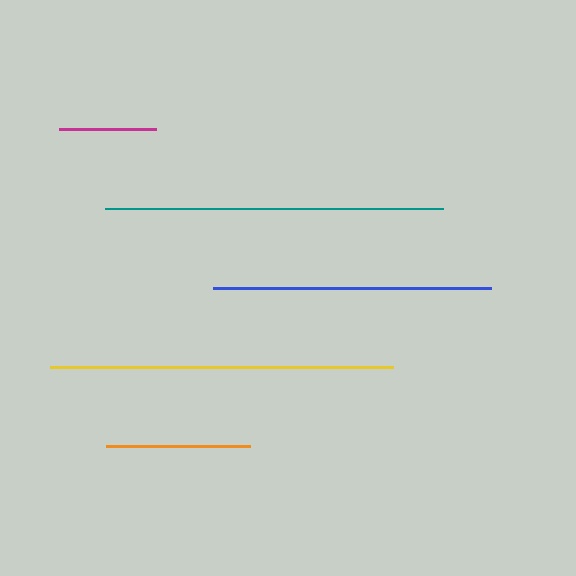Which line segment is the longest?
The yellow line is the longest at approximately 343 pixels.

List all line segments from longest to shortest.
From longest to shortest: yellow, teal, blue, orange, magenta.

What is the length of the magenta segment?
The magenta segment is approximately 97 pixels long.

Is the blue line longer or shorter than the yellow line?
The yellow line is longer than the blue line.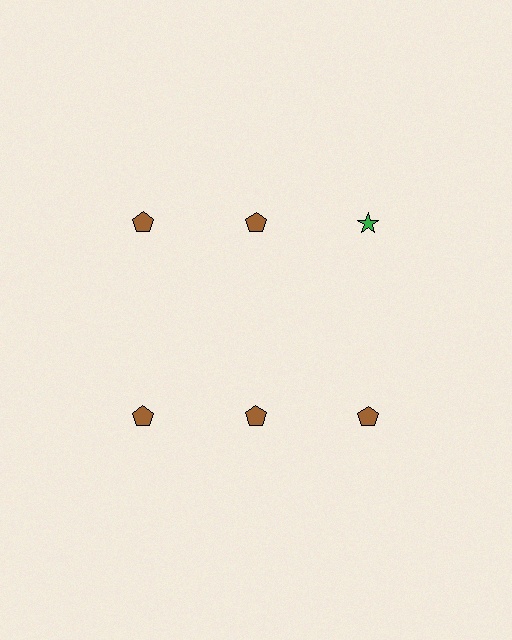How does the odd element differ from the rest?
It differs in both color (green instead of brown) and shape (star instead of pentagon).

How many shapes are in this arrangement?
There are 6 shapes arranged in a grid pattern.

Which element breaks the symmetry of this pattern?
The green star in the top row, center column breaks the symmetry. All other shapes are brown pentagons.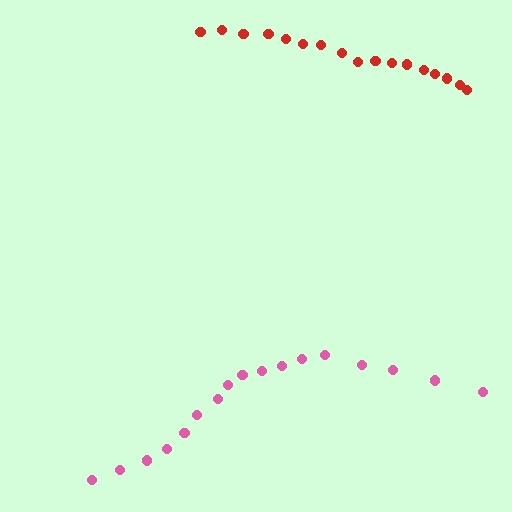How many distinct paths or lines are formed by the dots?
There are 2 distinct paths.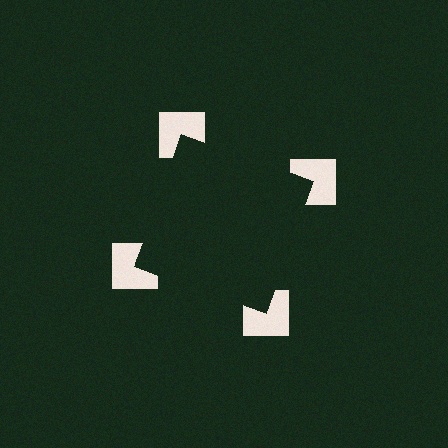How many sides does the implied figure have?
4 sides.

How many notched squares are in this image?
There are 4 — one at each vertex of the illusory square.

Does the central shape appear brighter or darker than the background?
It typically appears slightly darker than the background, even though no actual brightness change is drawn.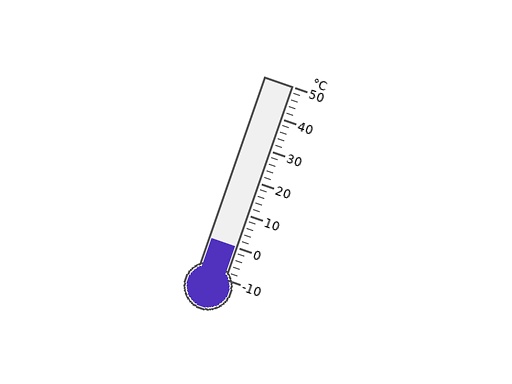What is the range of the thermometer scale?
The thermometer scale ranges from -10°C to 50°C.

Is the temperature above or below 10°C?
The temperature is below 10°C.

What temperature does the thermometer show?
The thermometer shows approximately 0°C.